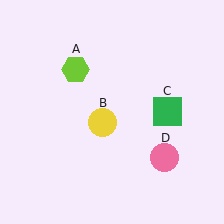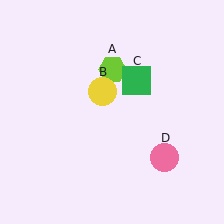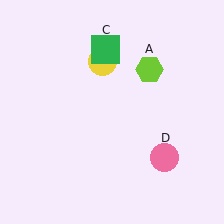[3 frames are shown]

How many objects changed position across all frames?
3 objects changed position: lime hexagon (object A), yellow circle (object B), green square (object C).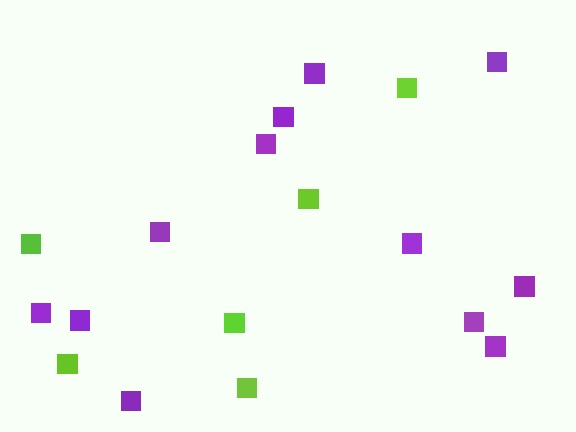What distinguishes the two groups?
There are 2 groups: one group of purple squares (12) and one group of lime squares (6).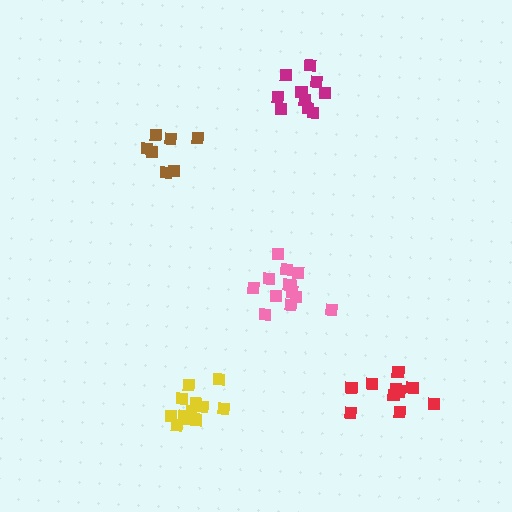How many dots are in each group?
Group 1: 12 dots, Group 2: 7 dots, Group 3: 10 dots, Group 4: 13 dots, Group 5: 10 dots (52 total).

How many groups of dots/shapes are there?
There are 5 groups.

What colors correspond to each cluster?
The clusters are colored: yellow, brown, red, pink, magenta.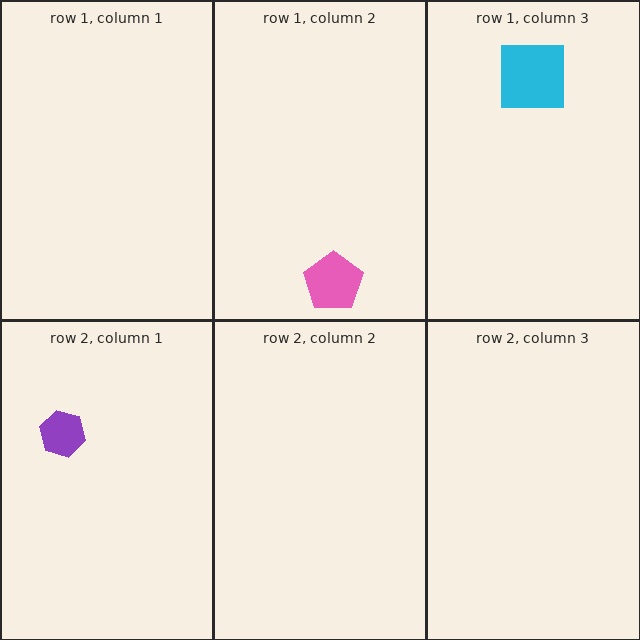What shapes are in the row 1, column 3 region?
The cyan square.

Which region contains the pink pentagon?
The row 1, column 2 region.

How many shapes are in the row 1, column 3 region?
1.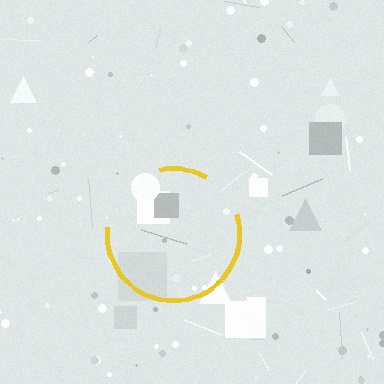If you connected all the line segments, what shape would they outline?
They would outline a circle.